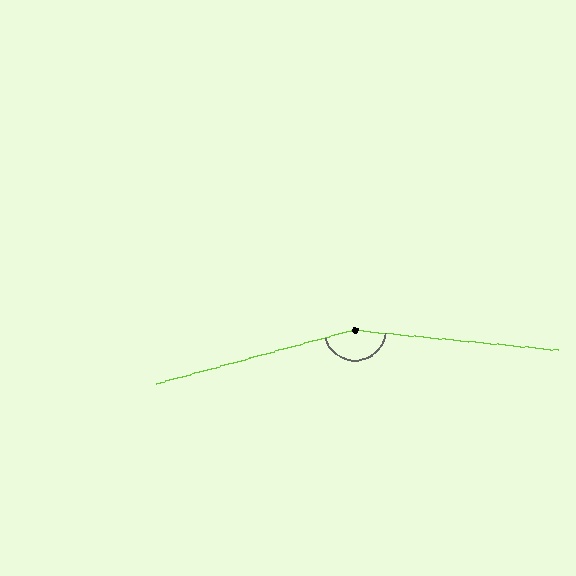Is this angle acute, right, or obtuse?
It is obtuse.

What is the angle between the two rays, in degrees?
Approximately 159 degrees.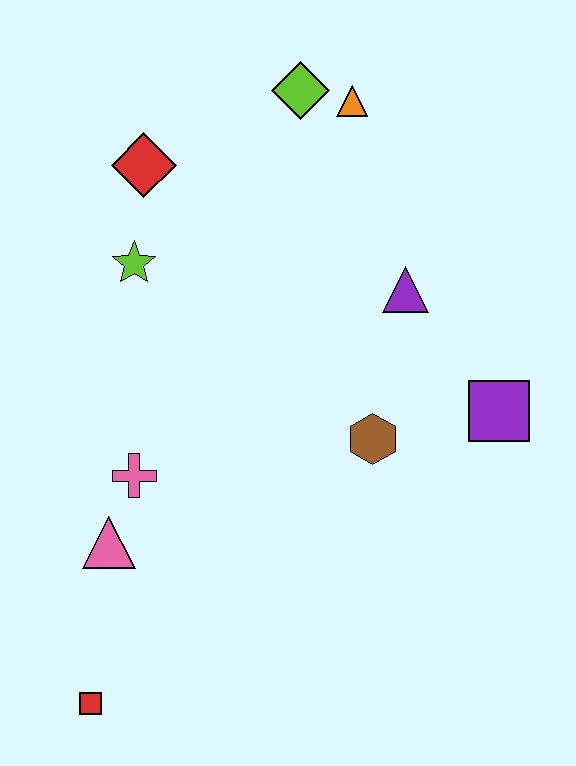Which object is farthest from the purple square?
The red square is farthest from the purple square.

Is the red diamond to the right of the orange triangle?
No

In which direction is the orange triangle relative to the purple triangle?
The orange triangle is above the purple triangle.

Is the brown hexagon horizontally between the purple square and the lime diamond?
Yes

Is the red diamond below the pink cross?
No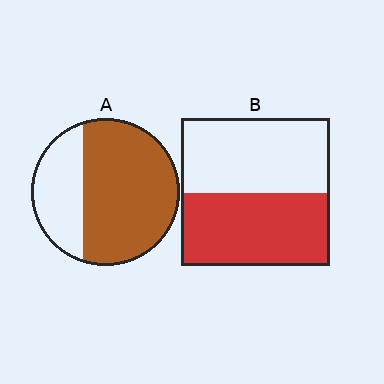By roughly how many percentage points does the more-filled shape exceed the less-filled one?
By roughly 20 percentage points (A over B).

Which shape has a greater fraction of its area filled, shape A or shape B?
Shape A.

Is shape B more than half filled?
Roughly half.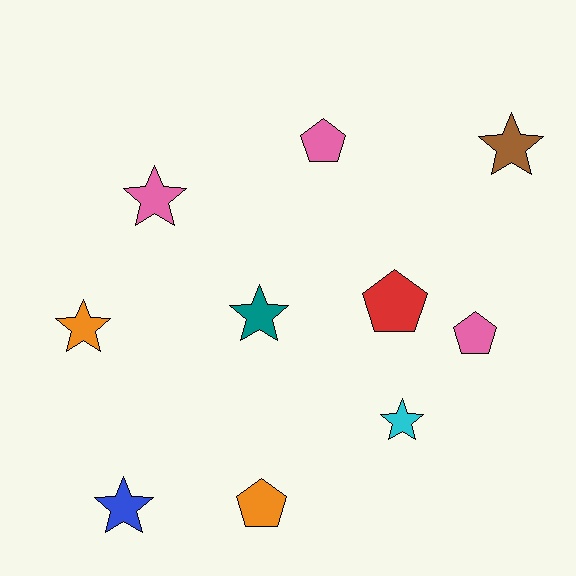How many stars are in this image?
There are 6 stars.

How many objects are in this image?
There are 10 objects.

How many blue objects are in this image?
There is 1 blue object.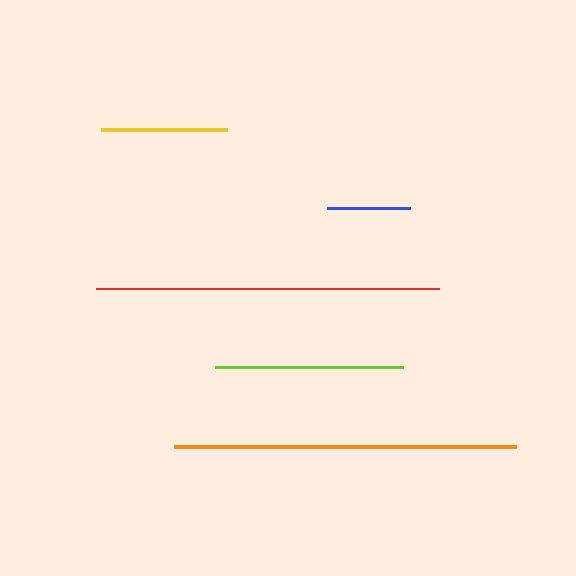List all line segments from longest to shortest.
From longest to shortest: red, orange, lime, yellow, blue.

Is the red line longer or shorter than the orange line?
The red line is longer than the orange line.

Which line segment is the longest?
The red line is the longest at approximately 343 pixels.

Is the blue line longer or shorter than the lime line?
The lime line is longer than the blue line.